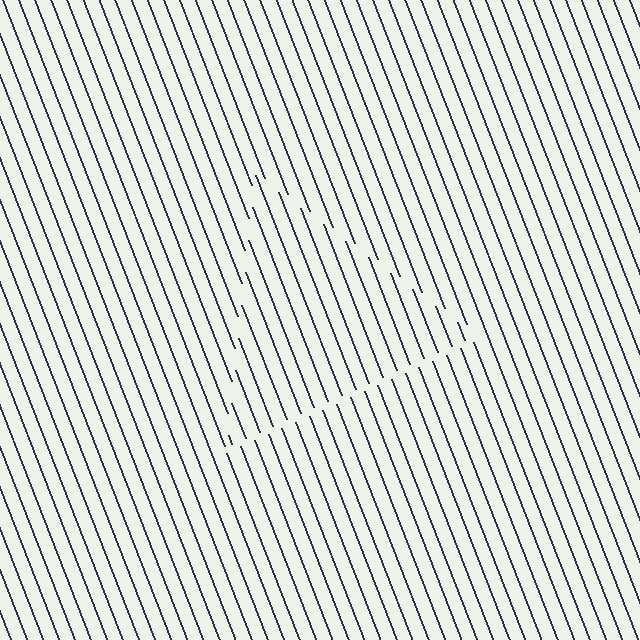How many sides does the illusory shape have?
3 sides — the line-ends trace a triangle.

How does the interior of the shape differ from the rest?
The interior of the shape contains the same grating, shifted by half a period — the contour is defined by the phase discontinuity where line-ends from the inner and outer gratings abut.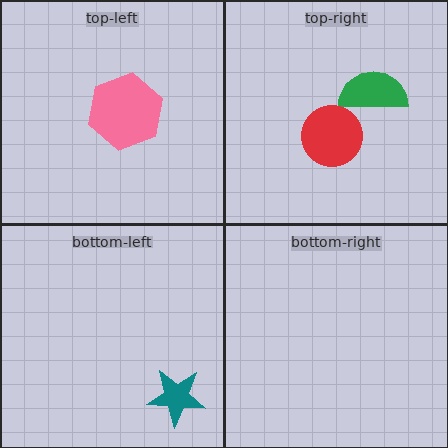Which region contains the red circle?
The top-right region.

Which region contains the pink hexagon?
The top-left region.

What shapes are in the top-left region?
The pink hexagon.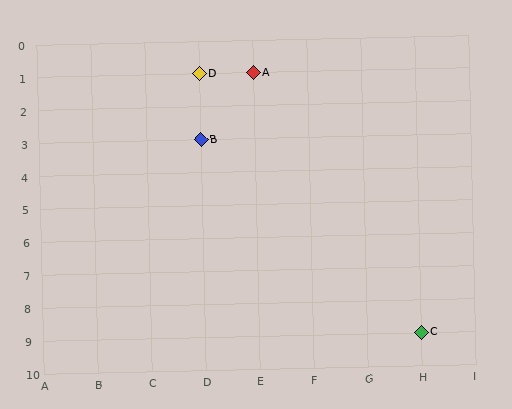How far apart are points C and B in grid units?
Points C and B are 4 columns and 6 rows apart (about 7.2 grid units diagonally).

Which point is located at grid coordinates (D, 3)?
Point B is at (D, 3).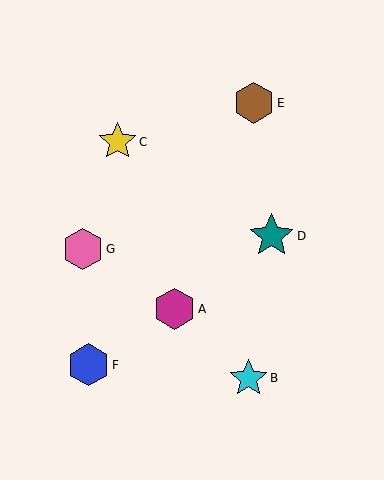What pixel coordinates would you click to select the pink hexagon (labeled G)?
Click at (83, 249) to select the pink hexagon G.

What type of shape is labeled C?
Shape C is a yellow star.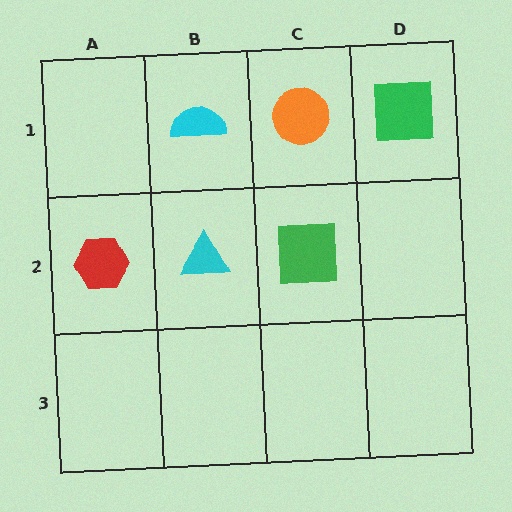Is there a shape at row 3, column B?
No, that cell is empty.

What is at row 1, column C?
An orange circle.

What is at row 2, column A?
A red hexagon.